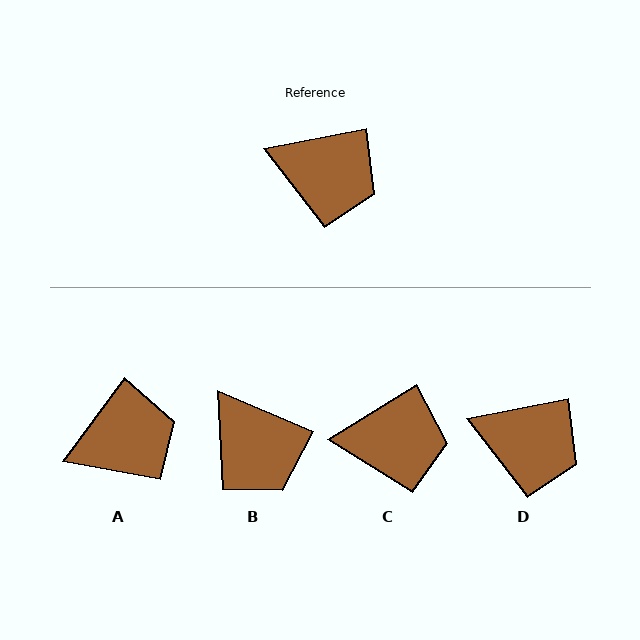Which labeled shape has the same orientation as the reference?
D.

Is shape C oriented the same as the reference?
No, it is off by about 20 degrees.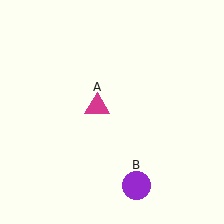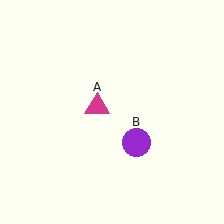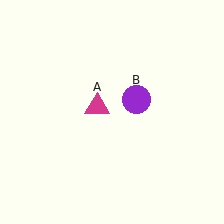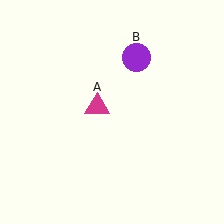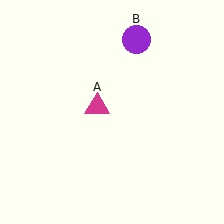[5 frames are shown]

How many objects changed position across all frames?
1 object changed position: purple circle (object B).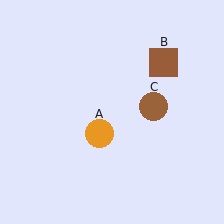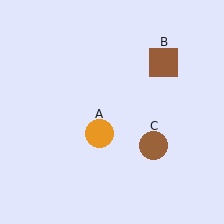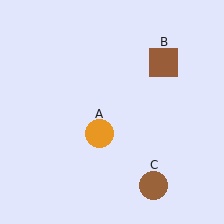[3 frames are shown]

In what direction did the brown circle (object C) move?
The brown circle (object C) moved down.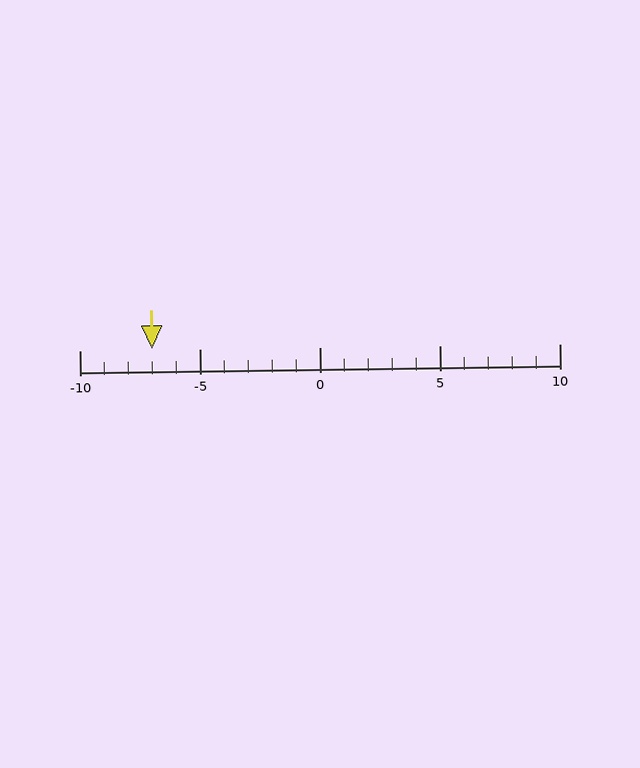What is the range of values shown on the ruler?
The ruler shows values from -10 to 10.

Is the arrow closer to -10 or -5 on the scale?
The arrow is closer to -5.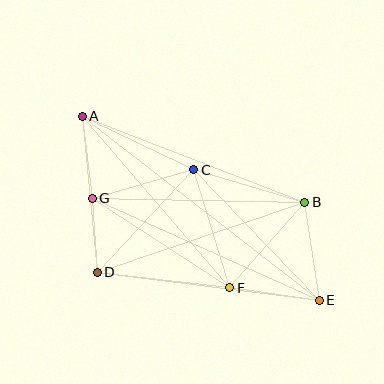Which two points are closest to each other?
Points D and G are closest to each other.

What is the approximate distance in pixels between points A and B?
The distance between A and B is approximately 238 pixels.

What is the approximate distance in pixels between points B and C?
The distance between B and C is approximately 116 pixels.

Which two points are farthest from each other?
Points A and E are farthest from each other.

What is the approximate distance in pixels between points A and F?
The distance between A and F is approximately 226 pixels.